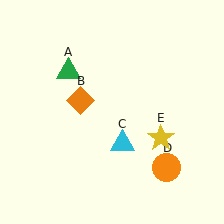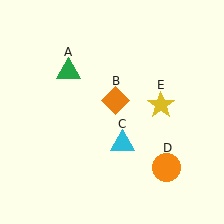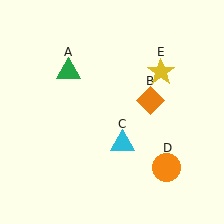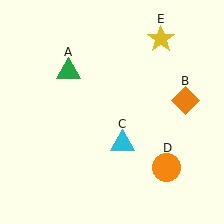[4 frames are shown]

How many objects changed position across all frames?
2 objects changed position: orange diamond (object B), yellow star (object E).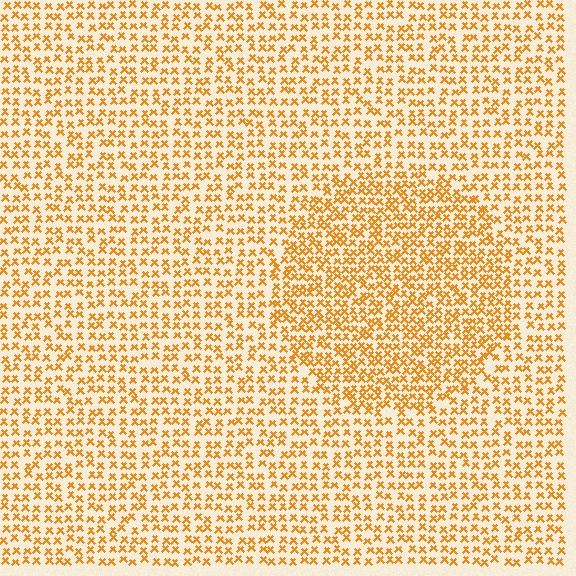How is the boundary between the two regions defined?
The boundary is defined by a change in element density (approximately 1.6x ratio). All elements are the same color, size, and shape.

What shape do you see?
I see a circle.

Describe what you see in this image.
The image contains small orange elements arranged at two different densities. A circle-shaped region is visible where the elements are more densely packed than the surrounding area.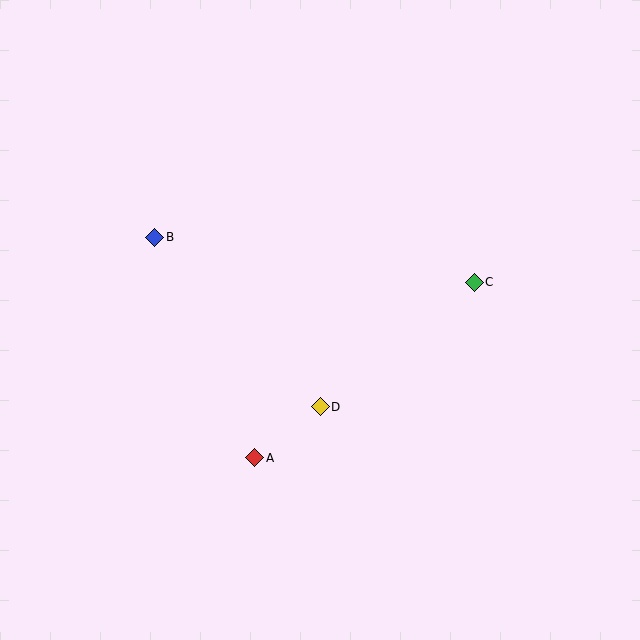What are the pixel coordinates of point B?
Point B is at (155, 237).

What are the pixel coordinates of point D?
Point D is at (320, 407).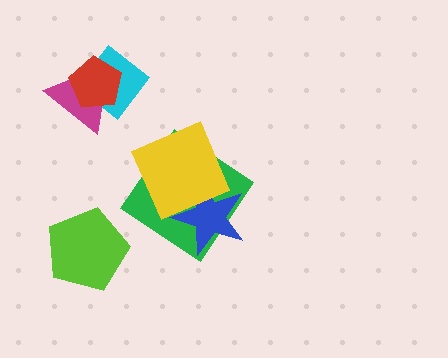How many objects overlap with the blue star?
2 objects overlap with the blue star.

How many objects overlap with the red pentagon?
2 objects overlap with the red pentagon.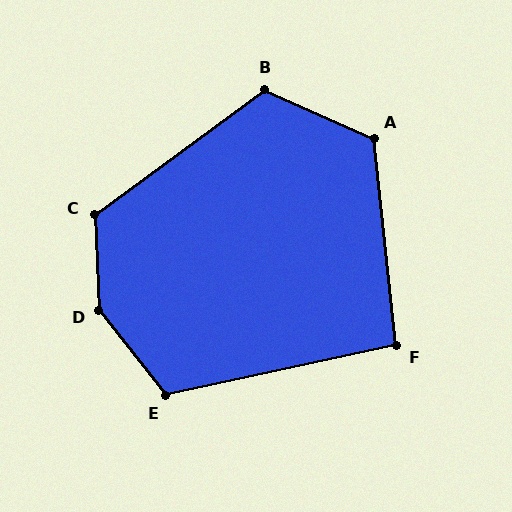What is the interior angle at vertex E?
Approximately 116 degrees (obtuse).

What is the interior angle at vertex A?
Approximately 120 degrees (obtuse).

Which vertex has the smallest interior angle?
F, at approximately 96 degrees.